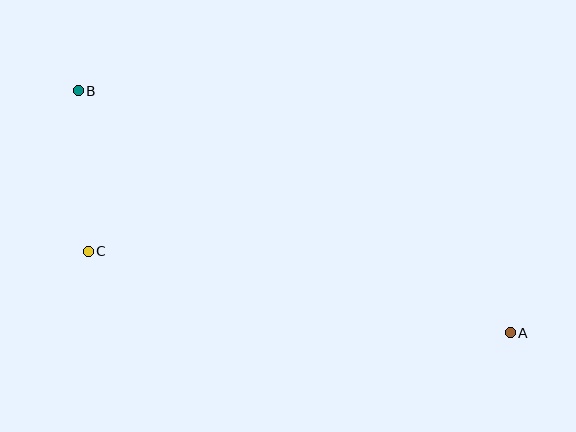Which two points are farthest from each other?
Points A and B are farthest from each other.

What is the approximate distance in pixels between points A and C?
The distance between A and C is approximately 430 pixels.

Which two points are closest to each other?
Points B and C are closest to each other.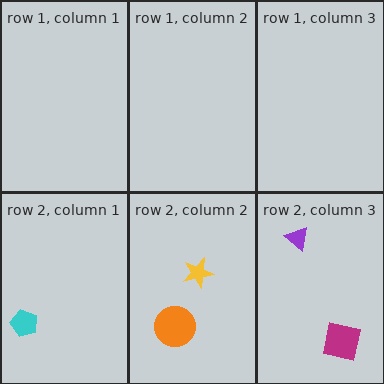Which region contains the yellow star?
The row 2, column 2 region.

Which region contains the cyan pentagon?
The row 2, column 1 region.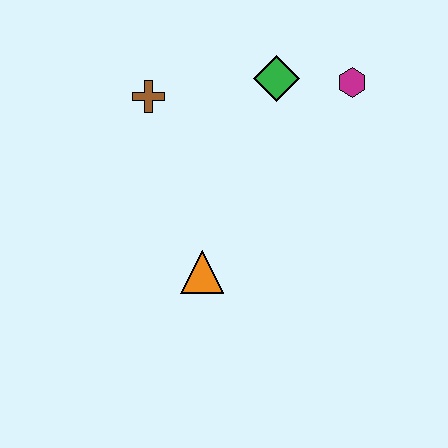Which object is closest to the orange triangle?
The brown cross is closest to the orange triangle.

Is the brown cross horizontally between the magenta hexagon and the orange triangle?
No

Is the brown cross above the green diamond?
No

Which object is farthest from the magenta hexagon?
The orange triangle is farthest from the magenta hexagon.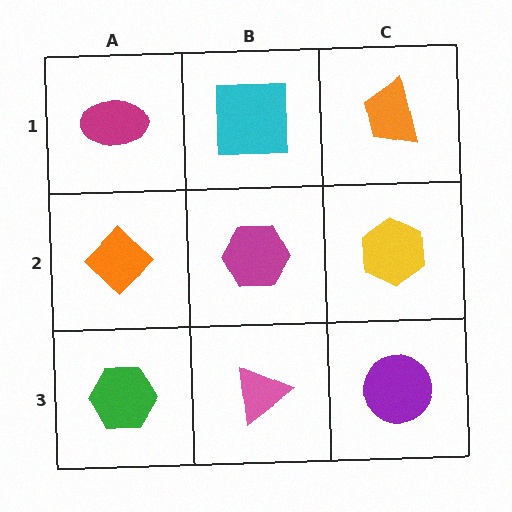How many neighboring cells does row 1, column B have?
3.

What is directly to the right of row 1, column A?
A cyan square.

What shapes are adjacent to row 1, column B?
A magenta hexagon (row 2, column B), a magenta ellipse (row 1, column A), an orange trapezoid (row 1, column C).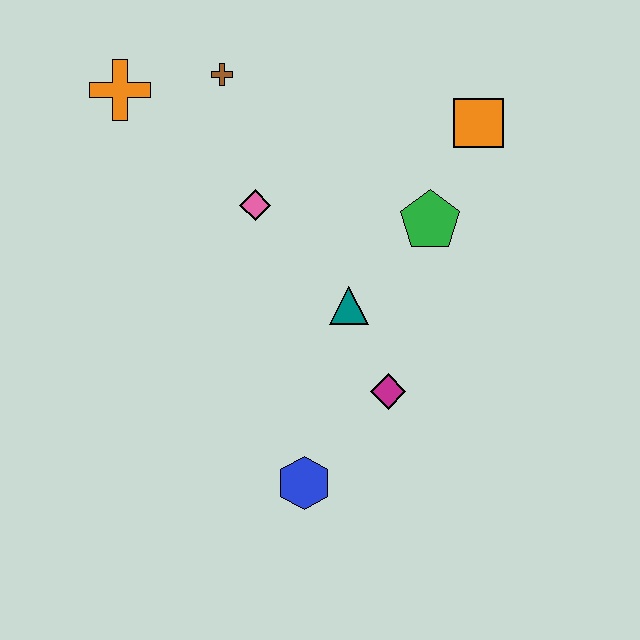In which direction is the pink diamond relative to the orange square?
The pink diamond is to the left of the orange square.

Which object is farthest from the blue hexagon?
The orange cross is farthest from the blue hexagon.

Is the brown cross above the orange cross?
Yes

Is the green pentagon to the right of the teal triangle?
Yes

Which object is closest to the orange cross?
The brown cross is closest to the orange cross.